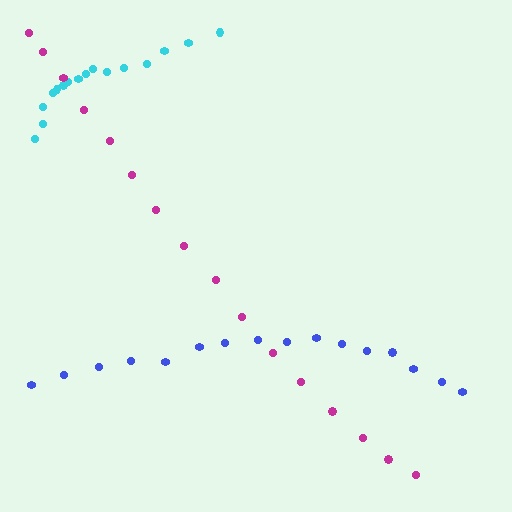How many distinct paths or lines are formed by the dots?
There are 3 distinct paths.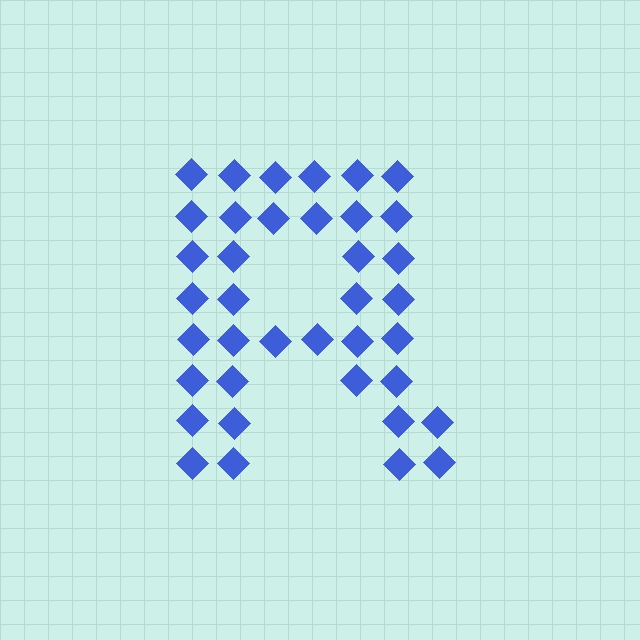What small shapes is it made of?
It is made of small diamonds.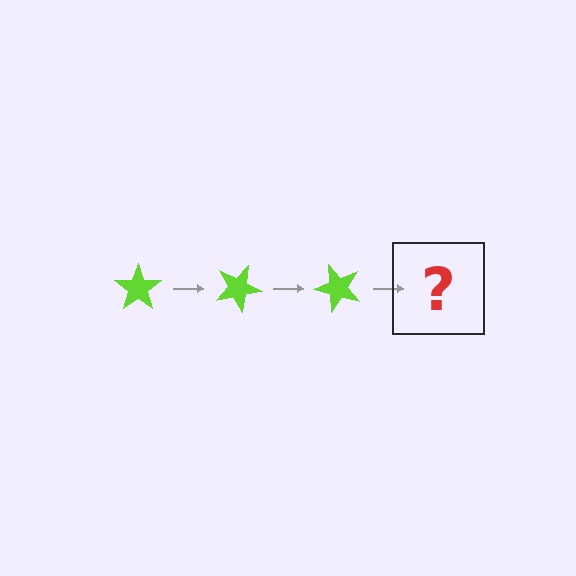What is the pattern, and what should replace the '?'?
The pattern is that the star rotates 25 degrees each step. The '?' should be a lime star rotated 75 degrees.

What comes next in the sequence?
The next element should be a lime star rotated 75 degrees.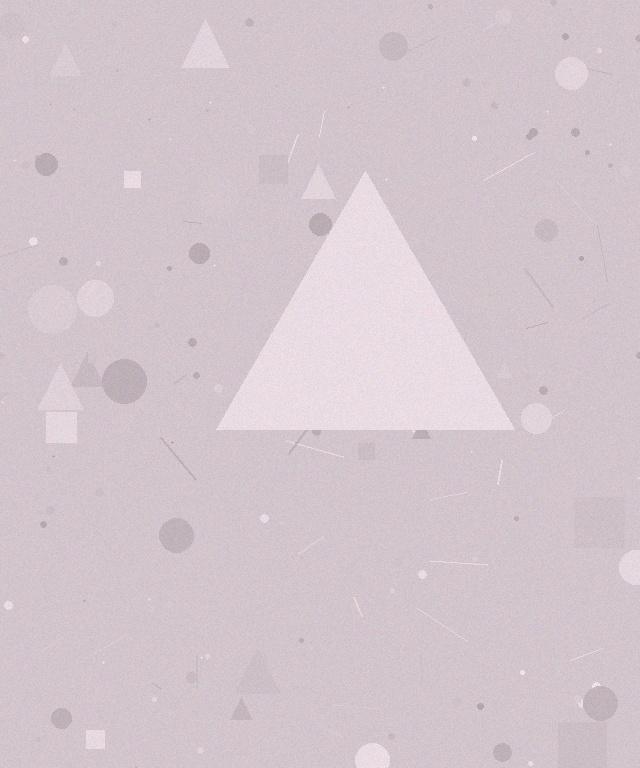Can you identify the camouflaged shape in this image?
The camouflaged shape is a triangle.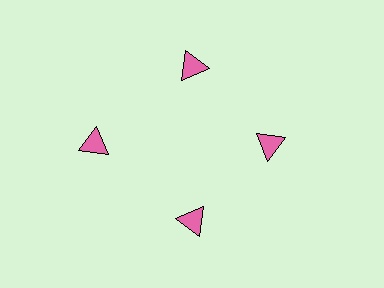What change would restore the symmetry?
The symmetry would be restored by moving it inward, back onto the ring so that all 4 triangles sit at equal angles and equal distance from the center.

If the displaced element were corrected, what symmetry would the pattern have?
It would have 4-fold rotational symmetry — the pattern would map onto itself every 90 degrees.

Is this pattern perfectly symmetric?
No. The 4 pink triangles are arranged in a ring, but one element near the 9 o'clock position is pushed outward from the center, breaking the 4-fold rotational symmetry.